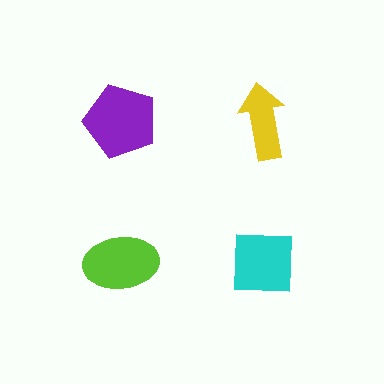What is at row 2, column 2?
A cyan square.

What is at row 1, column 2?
A yellow arrow.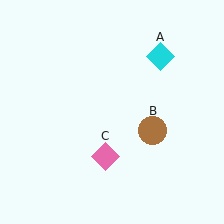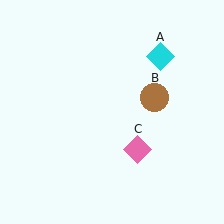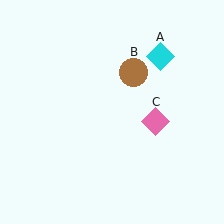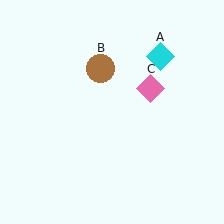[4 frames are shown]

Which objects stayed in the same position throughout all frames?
Cyan diamond (object A) remained stationary.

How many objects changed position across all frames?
2 objects changed position: brown circle (object B), pink diamond (object C).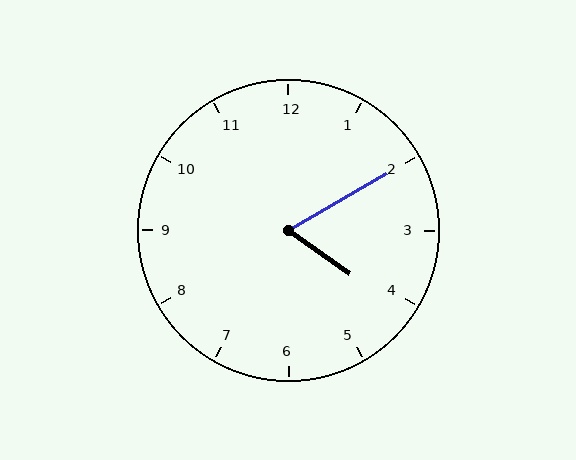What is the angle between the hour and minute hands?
Approximately 65 degrees.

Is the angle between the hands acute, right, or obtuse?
It is acute.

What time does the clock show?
4:10.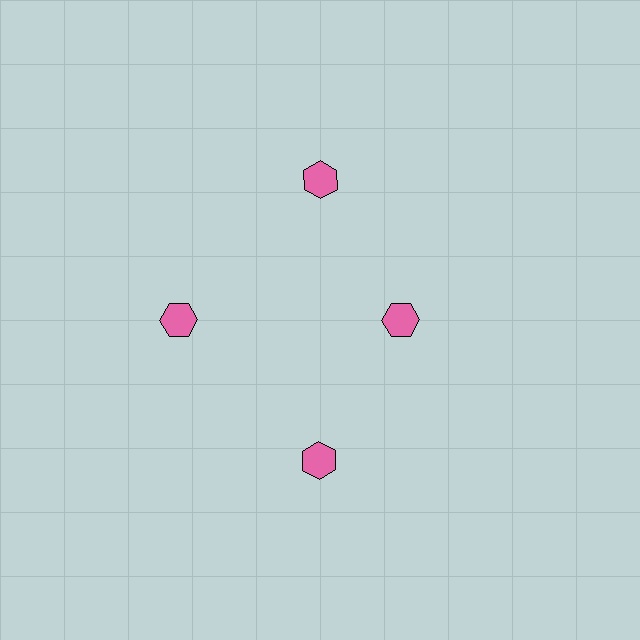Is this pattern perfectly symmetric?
No. The 4 pink hexagons are arranged in a ring, but one element near the 3 o'clock position is pulled inward toward the center, breaking the 4-fold rotational symmetry.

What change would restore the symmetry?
The symmetry would be restored by moving it outward, back onto the ring so that all 4 hexagons sit at equal angles and equal distance from the center.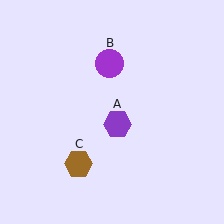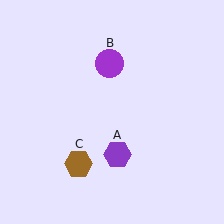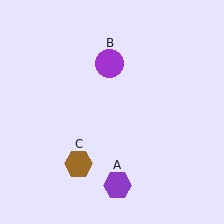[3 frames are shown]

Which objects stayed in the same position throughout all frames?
Purple circle (object B) and brown hexagon (object C) remained stationary.